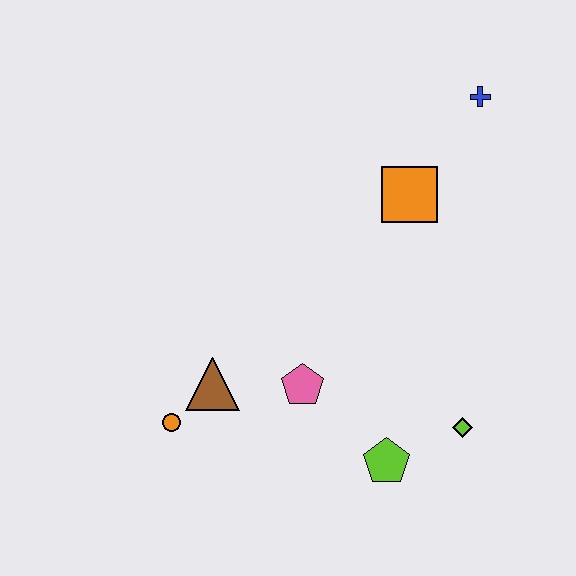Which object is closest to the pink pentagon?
The brown triangle is closest to the pink pentagon.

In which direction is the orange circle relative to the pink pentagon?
The orange circle is to the left of the pink pentagon.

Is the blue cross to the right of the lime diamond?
Yes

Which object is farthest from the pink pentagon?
The blue cross is farthest from the pink pentagon.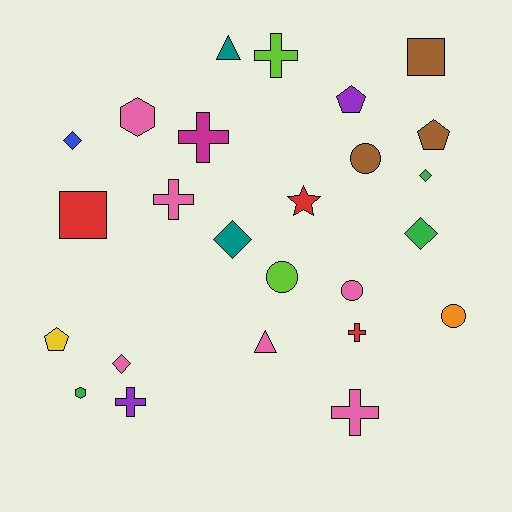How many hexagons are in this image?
There are 2 hexagons.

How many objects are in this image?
There are 25 objects.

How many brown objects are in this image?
There are 3 brown objects.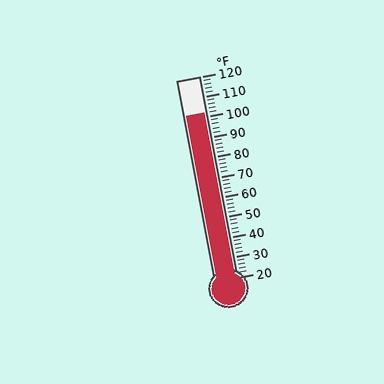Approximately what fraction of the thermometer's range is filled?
The thermometer is filled to approximately 80% of its range.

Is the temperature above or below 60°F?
The temperature is above 60°F.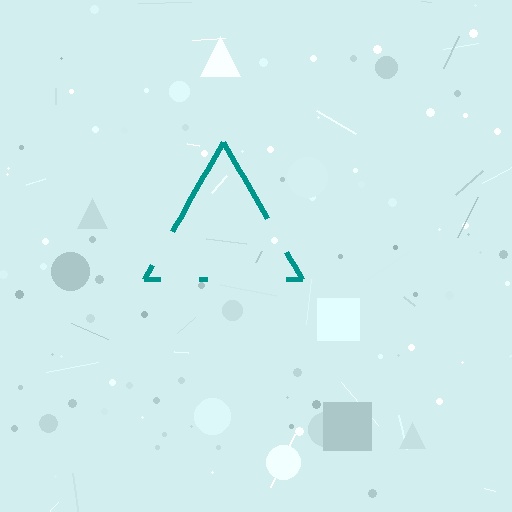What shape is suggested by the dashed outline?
The dashed outline suggests a triangle.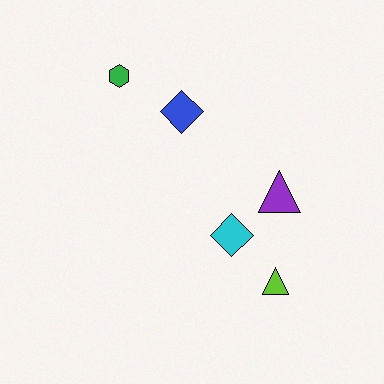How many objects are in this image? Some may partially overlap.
There are 5 objects.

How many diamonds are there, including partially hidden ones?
There are 2 diamonds.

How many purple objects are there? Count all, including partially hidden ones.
There is 1 purple object.